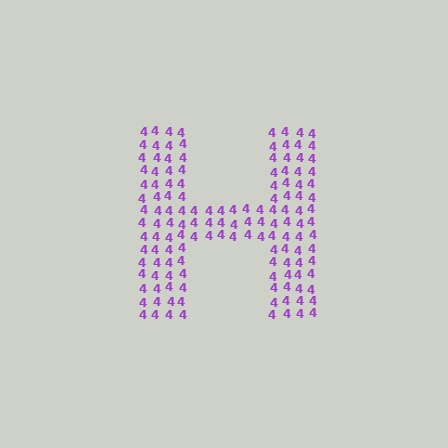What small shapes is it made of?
It is made of small digit 4's.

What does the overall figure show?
The overall figure shows the letter H.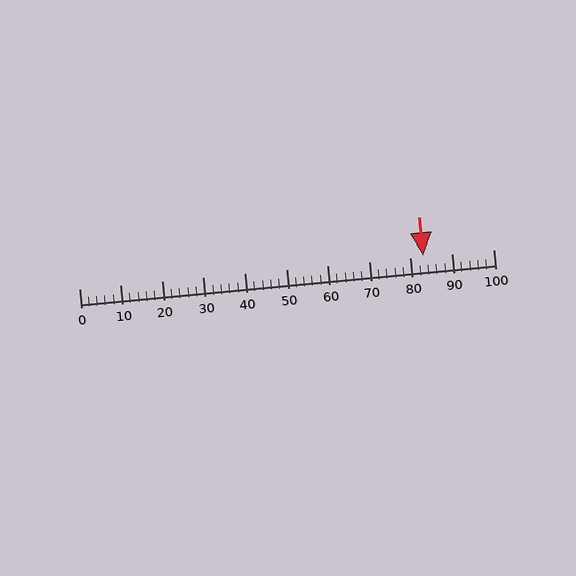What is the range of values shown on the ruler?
The ruler shows values from 0 to 100.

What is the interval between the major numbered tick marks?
The major tick marks are spaced 10 units apart.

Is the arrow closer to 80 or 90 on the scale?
The arrow is closer to 80.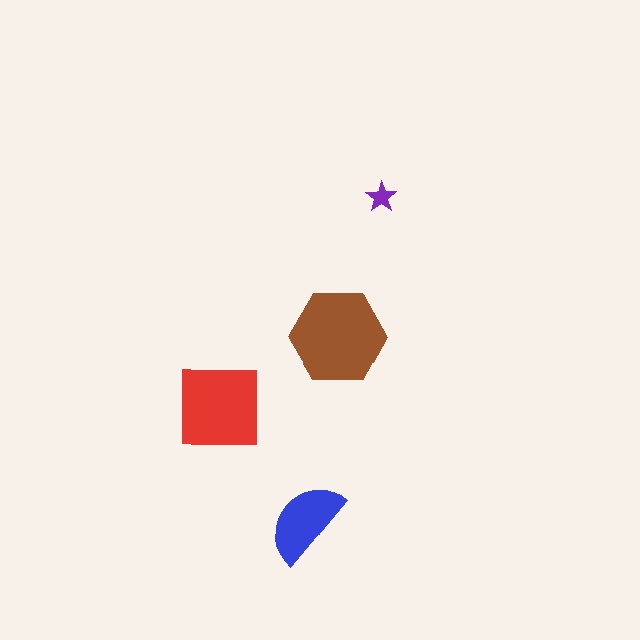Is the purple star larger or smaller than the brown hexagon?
Smaller.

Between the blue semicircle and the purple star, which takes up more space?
The blue semicircle.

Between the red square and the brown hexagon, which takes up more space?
The brown hexagon.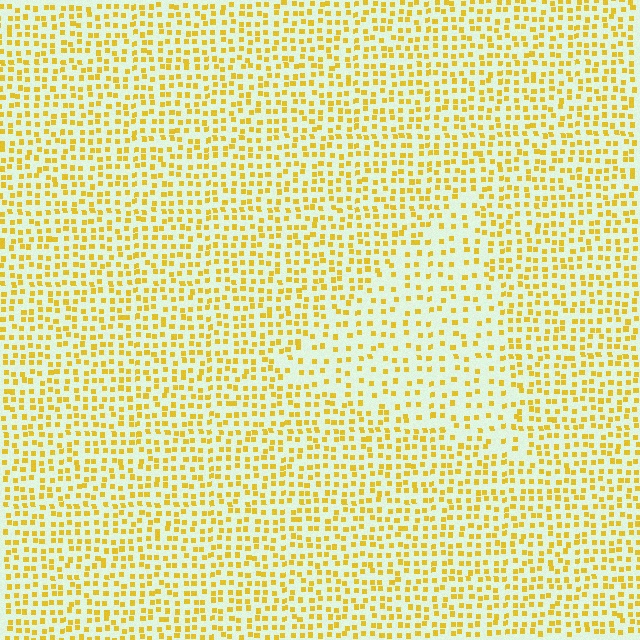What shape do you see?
I see a triangle.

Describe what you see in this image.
The image contains small yellow elements arranged at two different densities. A triangle-shaped region is visible where the elements are less densely packed than the surrounding area.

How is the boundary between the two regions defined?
The boundary is defined by a change in element density (approximately 1.8x ratio). All elements are the same color, size, and shape.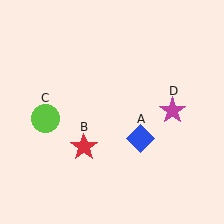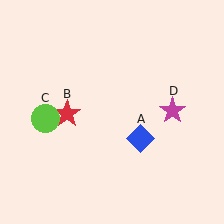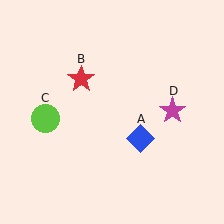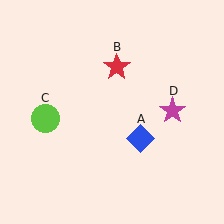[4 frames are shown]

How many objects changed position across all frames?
1 object changed position: red star (object B).